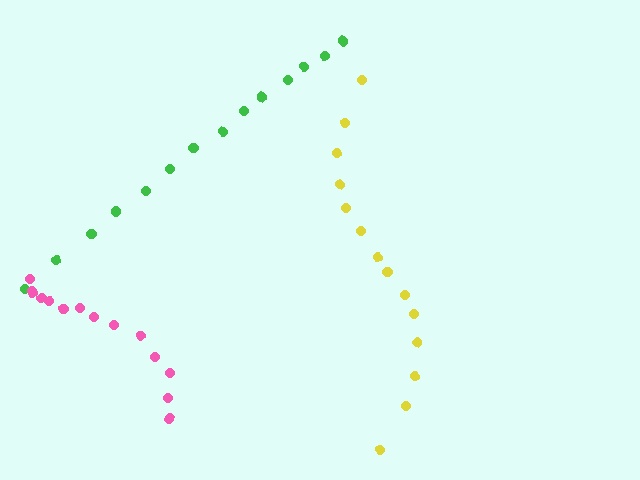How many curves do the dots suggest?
There are 3 distinct paths.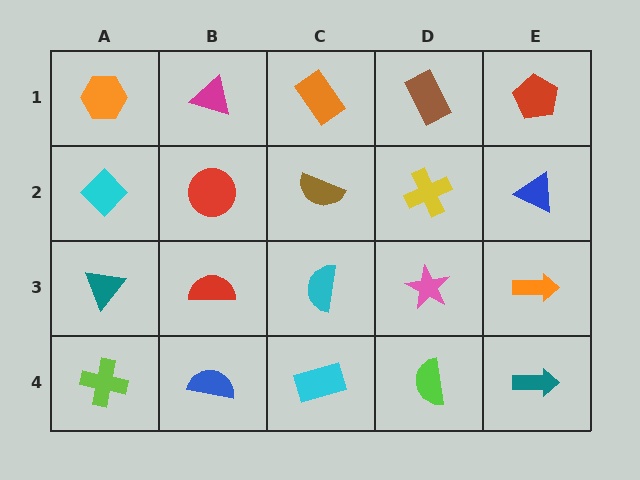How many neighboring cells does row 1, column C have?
3.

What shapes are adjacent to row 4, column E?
An orange arrow (row 3, column E), a lime semicircle (row 4, column D).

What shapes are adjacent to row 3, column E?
A blue triangle (row 2, column E), a teal arrow (row 4, column E), a pink star (row 3, column D).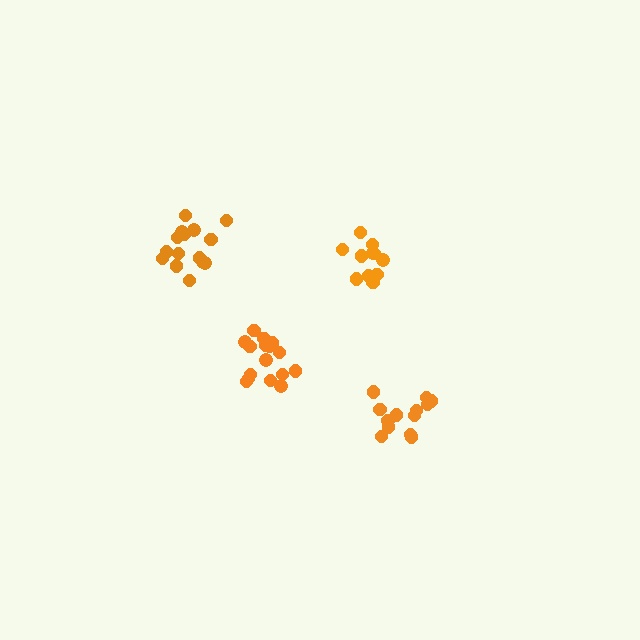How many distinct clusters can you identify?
There are 4 distinct clusters.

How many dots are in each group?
Group 1: 15 dots, Group 2: 16 dots, Group 3: 13 dots, Group 4: 11 dots (55 total).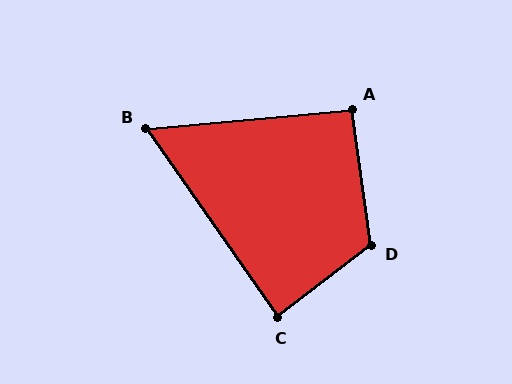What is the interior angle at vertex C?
Approximately 88 degrees (approximately right).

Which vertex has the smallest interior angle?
B, at approximately 60 degrees.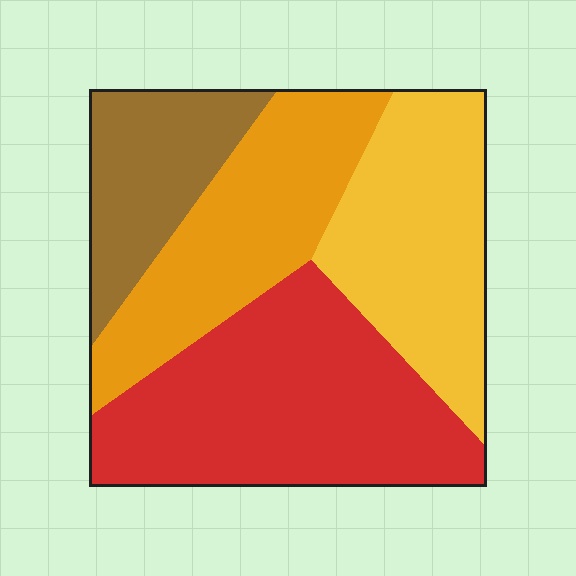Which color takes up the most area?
Red, at roughly 35%.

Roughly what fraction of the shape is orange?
Orange takes up about one quarter (1/4) of the shape.